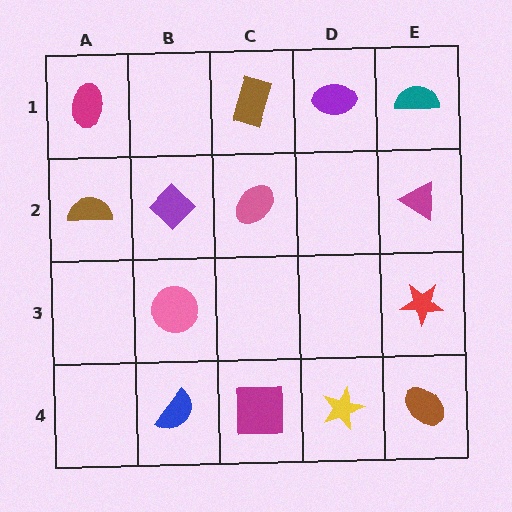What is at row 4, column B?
A blue semicircle.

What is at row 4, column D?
A yellow star.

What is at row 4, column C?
A magenta square.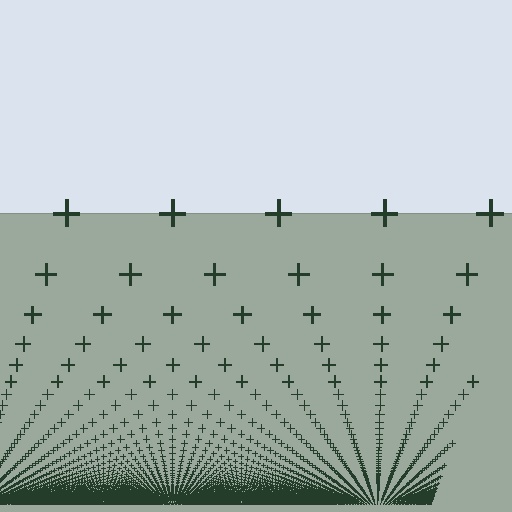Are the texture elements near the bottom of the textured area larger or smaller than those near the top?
Smaller. The gradient is inverted — elements near the bottom are smaller and denser.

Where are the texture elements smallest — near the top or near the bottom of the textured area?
Near the bottom.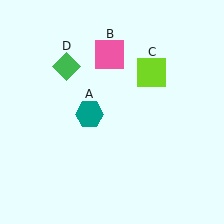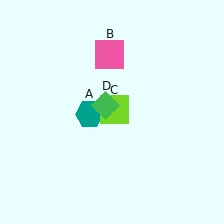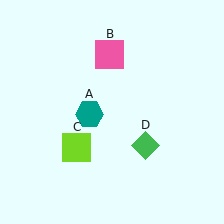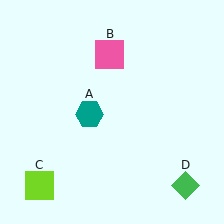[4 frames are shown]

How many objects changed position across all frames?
2 objects changed position: lime square (object C), green diamond (object D).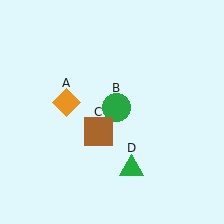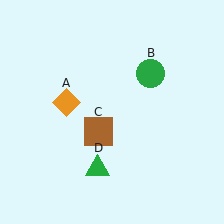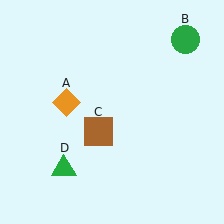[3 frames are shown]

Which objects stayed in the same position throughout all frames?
Orange diamond (object A) and brown square (object C) remained stationary.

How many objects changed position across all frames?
2 objects changed position: green circle (object B), green triangle (object D).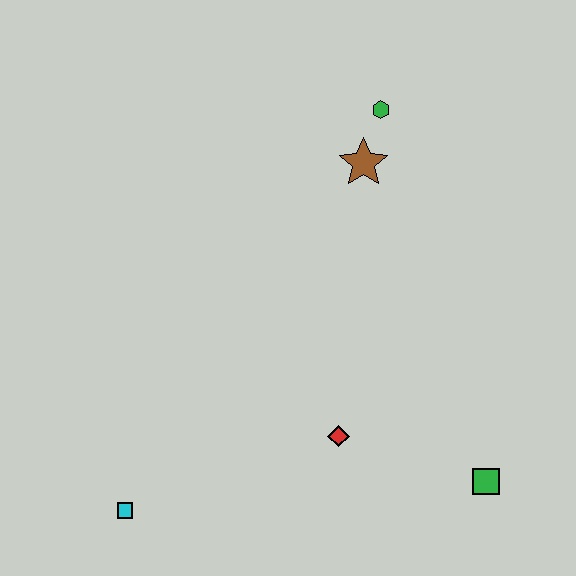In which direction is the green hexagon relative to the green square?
The green hexagon is above the green square.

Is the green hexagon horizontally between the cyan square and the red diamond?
No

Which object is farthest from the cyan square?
The green hexagon is farthest from the cyan square.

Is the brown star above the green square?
Yes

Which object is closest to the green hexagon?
The brown star is closest to the green hexagon.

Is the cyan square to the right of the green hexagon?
No